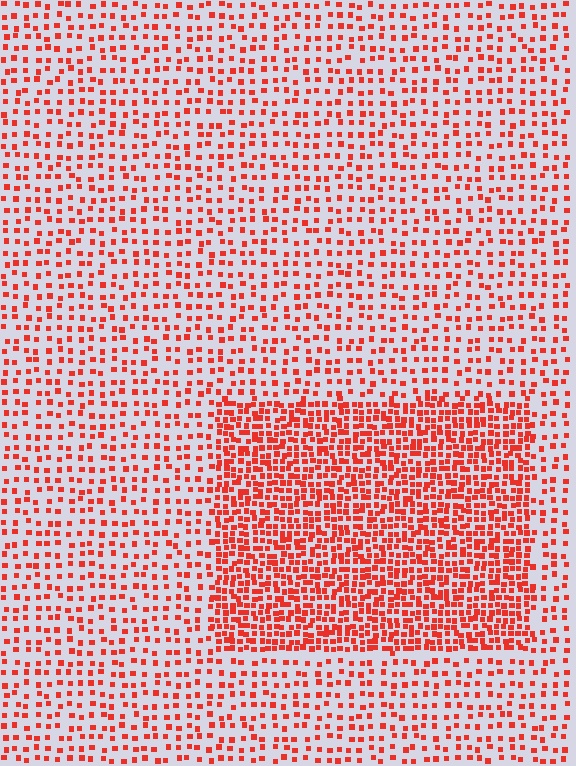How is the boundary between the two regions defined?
The boundary is defined by a change in element density (approximately 2.3x ratio). All elements are the same color, size, and shape.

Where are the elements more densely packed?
The elements are more densely packed inside the rectangle boundary.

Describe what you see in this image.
The image contains small red elements arranged at two different densities. A rectangle-shaped region is visible where the elements are more densely packed than the surrounding area.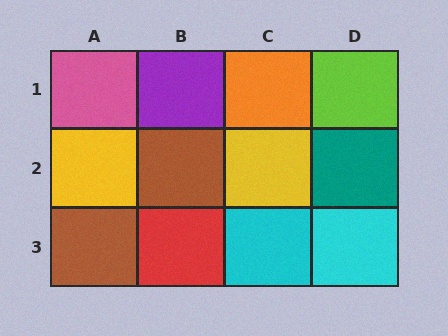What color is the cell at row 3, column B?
Red.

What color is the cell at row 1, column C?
Orange.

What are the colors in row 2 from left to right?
Yellow, brown, yellow, teal.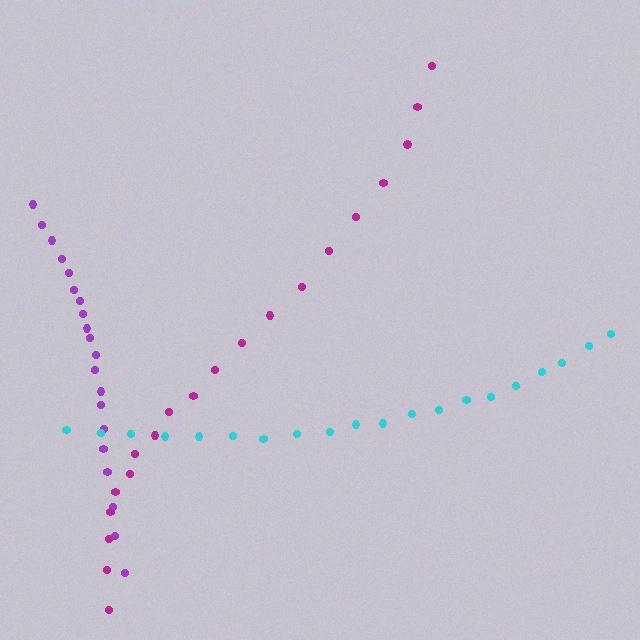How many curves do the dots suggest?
There are 3 distinct paths.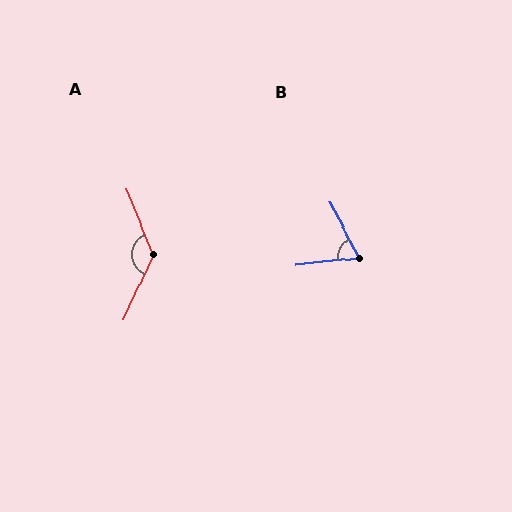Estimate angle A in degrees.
Approximately 132 degrees.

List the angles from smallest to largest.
B (68°), A (132°).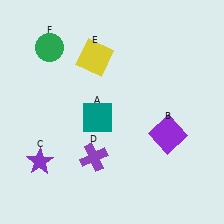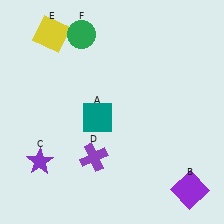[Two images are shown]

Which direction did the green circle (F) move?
The green circle (F) moved right.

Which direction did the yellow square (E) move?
The yellow square (E) moved left.